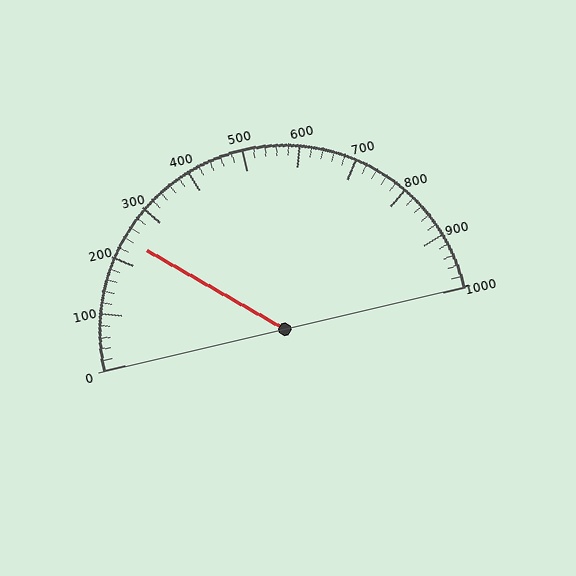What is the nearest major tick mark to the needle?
The nearest major tick mark is 200.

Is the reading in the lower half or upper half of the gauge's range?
The reading is in the lower half of the range (0 to 1000).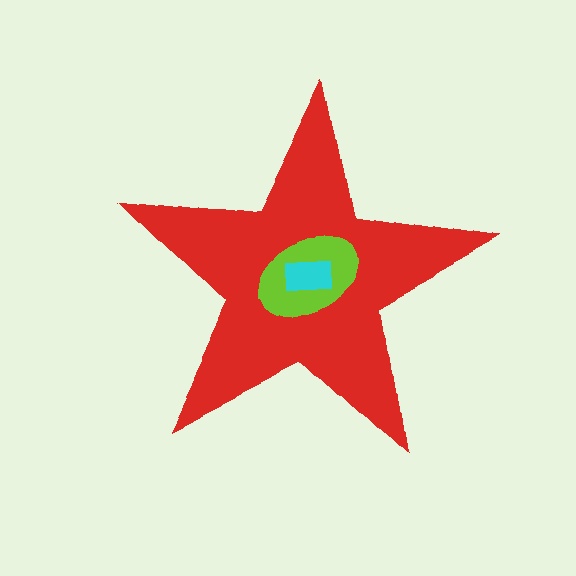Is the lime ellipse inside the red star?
Yes.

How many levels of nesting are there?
3.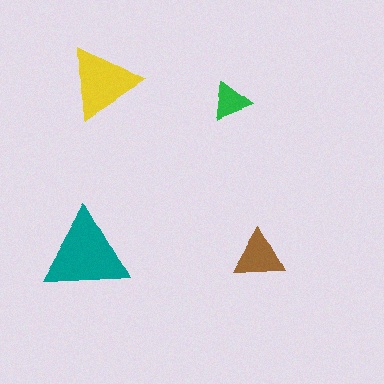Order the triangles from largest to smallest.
the teal one, the yellow one, the brown one, the green one.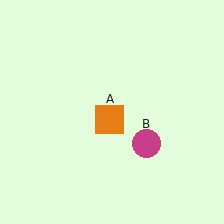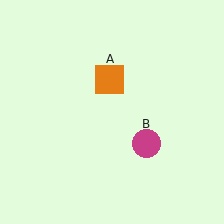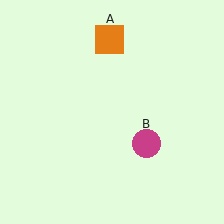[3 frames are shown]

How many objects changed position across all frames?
1 object changed position: orange square (object A).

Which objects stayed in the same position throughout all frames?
Magenta circle (object B) remained stationary.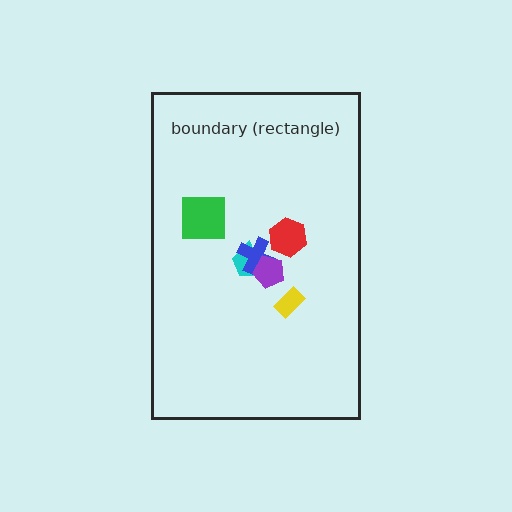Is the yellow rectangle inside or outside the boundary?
Inside.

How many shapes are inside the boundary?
6 inside, 0 outside.